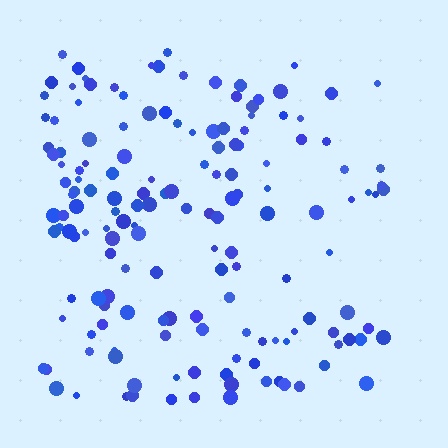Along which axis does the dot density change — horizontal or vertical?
Horizontal.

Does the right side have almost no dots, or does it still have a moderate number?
Still a moderate number, just noticeably fewer than the left.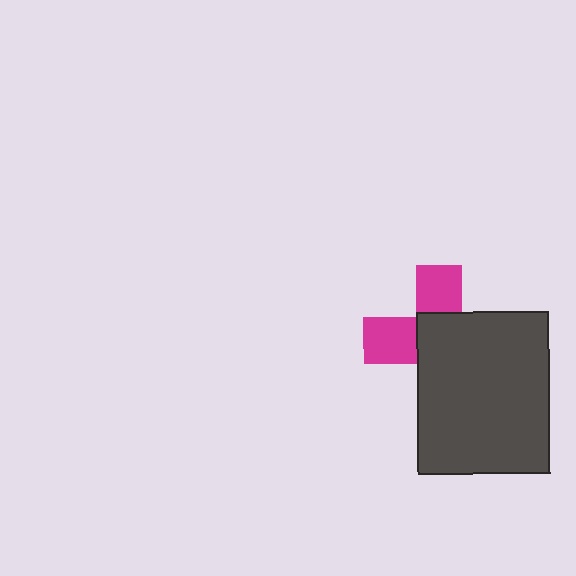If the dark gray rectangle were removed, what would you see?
You would see the complete magenta cross.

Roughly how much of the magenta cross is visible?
A small part of it is visible (roughly 39%).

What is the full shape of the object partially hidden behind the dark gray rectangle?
The partially hidden object is a magenta cross.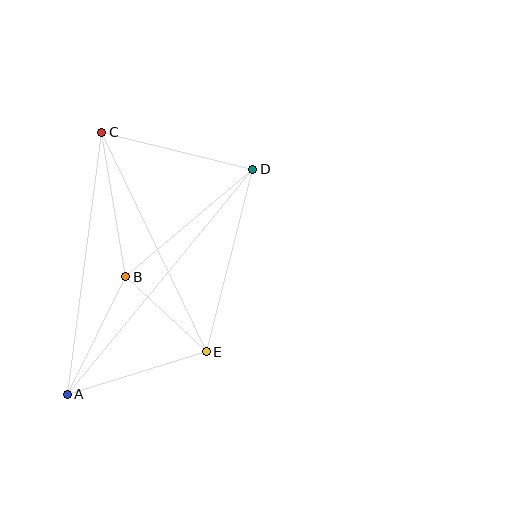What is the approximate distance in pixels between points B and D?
The distance between B and D is approximately 167 pixels.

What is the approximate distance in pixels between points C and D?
The distance between C and D is approximately 156 pixels.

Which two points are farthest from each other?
Points A and D are farthest from each other.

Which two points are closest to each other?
Points B and E are closest to each other.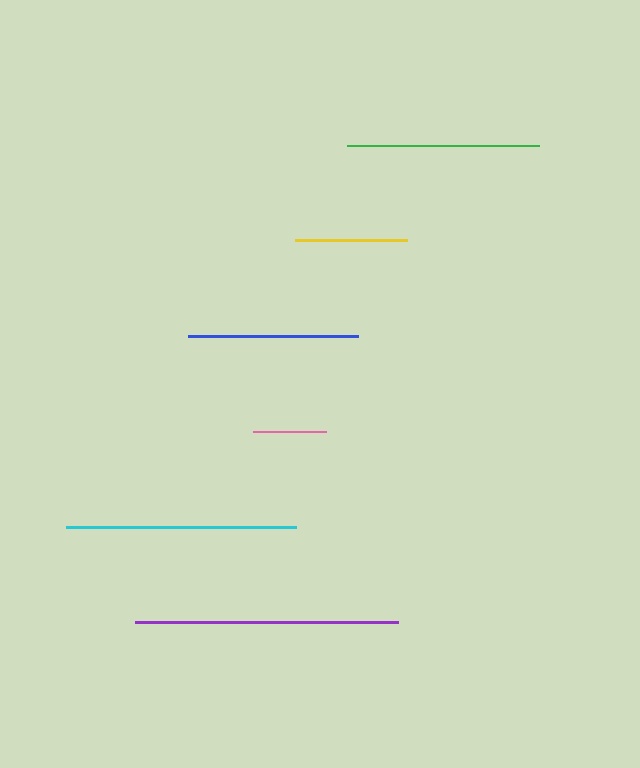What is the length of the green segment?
The green segment is approximately 192 pixels long.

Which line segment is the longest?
The purple line is the longest at approximately 264 pixels.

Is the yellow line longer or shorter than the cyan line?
The cyan line is longer than the yellow line.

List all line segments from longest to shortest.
From longest to shortest: purple, cyan, green, blue, yellow, pink.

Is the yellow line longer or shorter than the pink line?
The yellow line is longer than the pink line.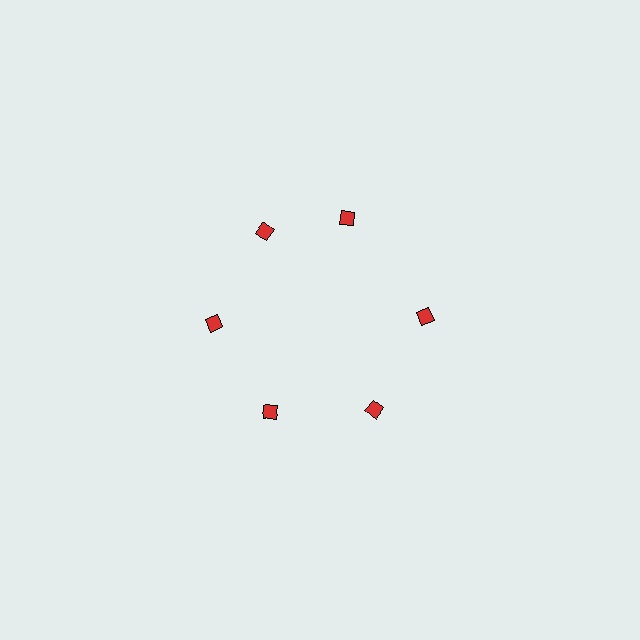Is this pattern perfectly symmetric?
No. The 6 red diamonds are arranged in a ring, but one element near the 1 o'clock position is rotated out of alignment along the ring, breaking the 6-fold rotational symmetry.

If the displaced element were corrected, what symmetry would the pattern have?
It would have 6-fold rotational symmetry — the pattern would map onto itself every 60 degrees.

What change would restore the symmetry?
The symmetry would be restored by rotating it back into even spacing with its neighbors so that all 6 diamonds sit at equal angles and equal distance from the center.